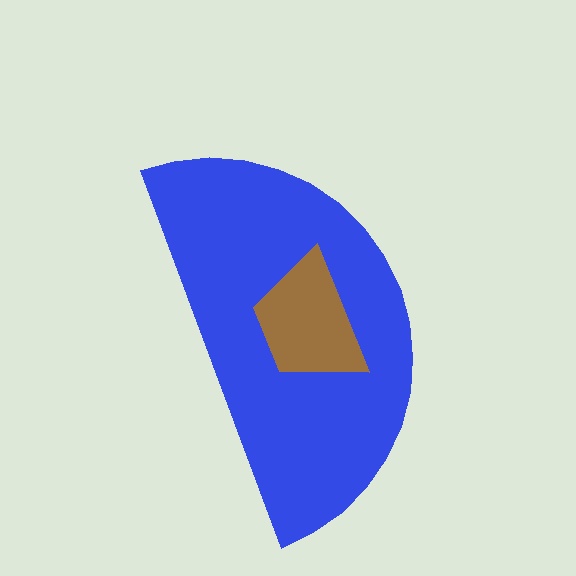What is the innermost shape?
The brown trapezoid.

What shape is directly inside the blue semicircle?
The brown trapezoid.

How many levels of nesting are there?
2.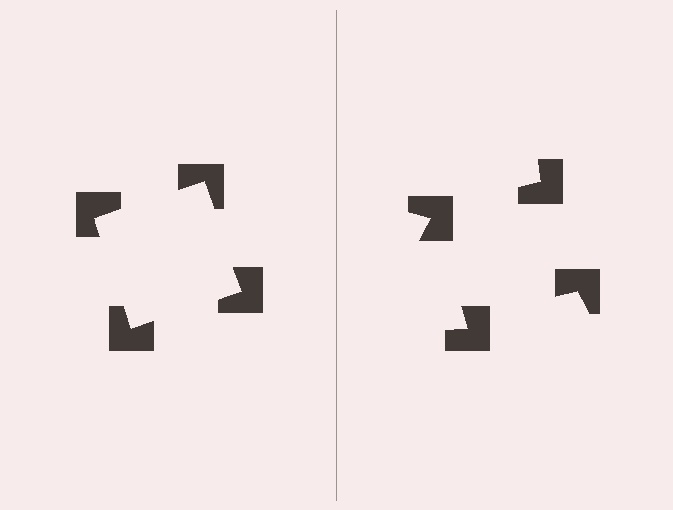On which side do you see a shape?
An illusory square appears on the left side. On the right side the wedge cuts are rotated, so no coherent shape forms.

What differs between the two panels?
The notched squares are positioned identically on both sides; only the wedge orientations differ. On the left they align to a square; on the right they are misaligned.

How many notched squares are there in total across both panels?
8 — 4 on each side.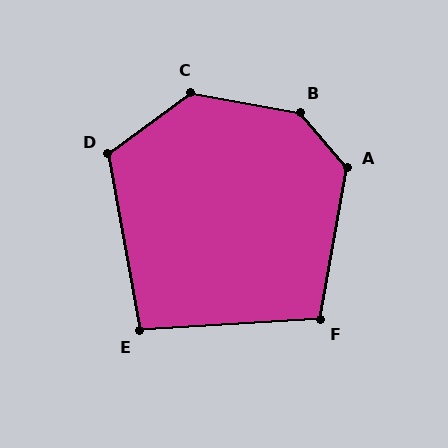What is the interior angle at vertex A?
Approximately 130 degrees (obtuse).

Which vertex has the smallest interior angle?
E, at approximately 97 degrees.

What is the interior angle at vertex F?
Approximately 104 degrees (obtuse).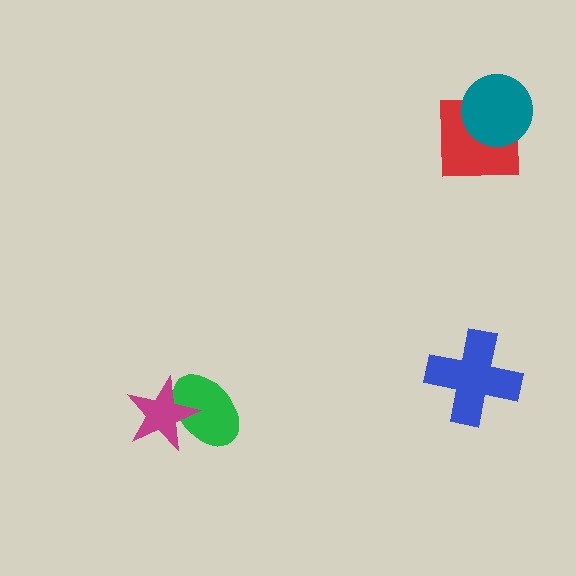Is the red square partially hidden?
Yes, it is partially covered by another shape.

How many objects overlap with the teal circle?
1 object overlaps with the teal circle.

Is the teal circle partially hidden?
No, no other shape covers it.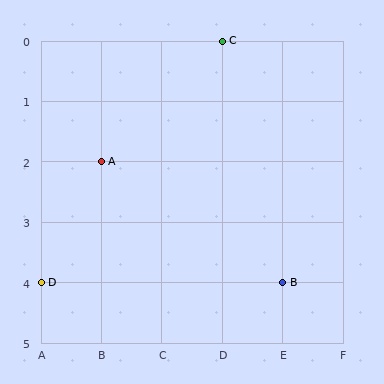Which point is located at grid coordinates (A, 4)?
Point D is at (A, 4).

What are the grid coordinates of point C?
Point C is at grid coordinates (D, 0).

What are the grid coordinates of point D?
Point D is at grid coordinates (A, 4).